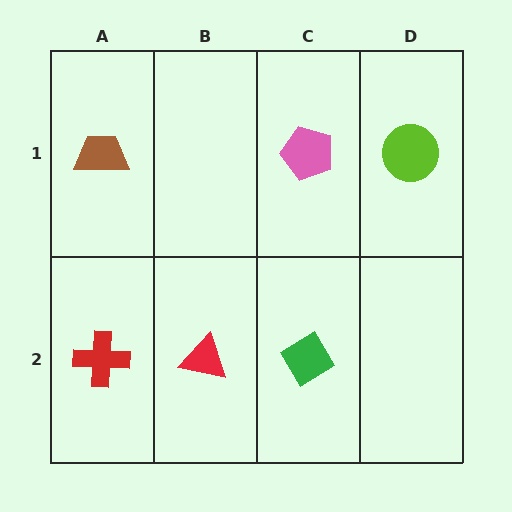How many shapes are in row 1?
3 shapes.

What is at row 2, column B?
A red triangle.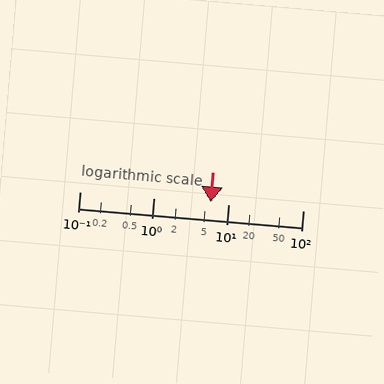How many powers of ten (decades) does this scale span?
The scale spans 3 decades, from 0.1 to 100.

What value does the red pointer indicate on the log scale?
The pointer indicates approximately 5.7.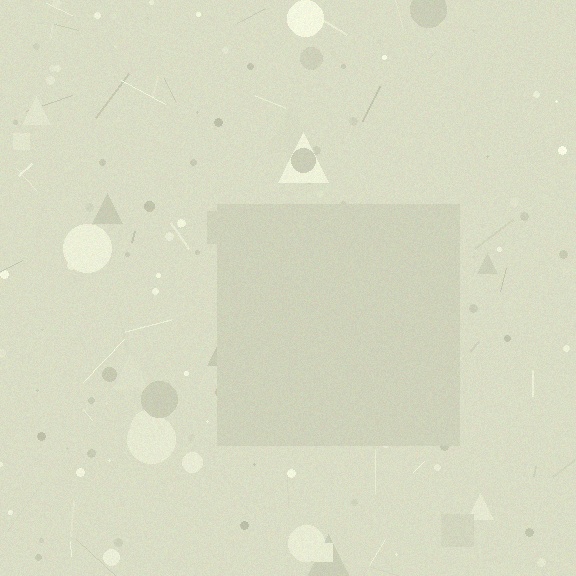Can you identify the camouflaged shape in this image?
The camouflaged shape is a square.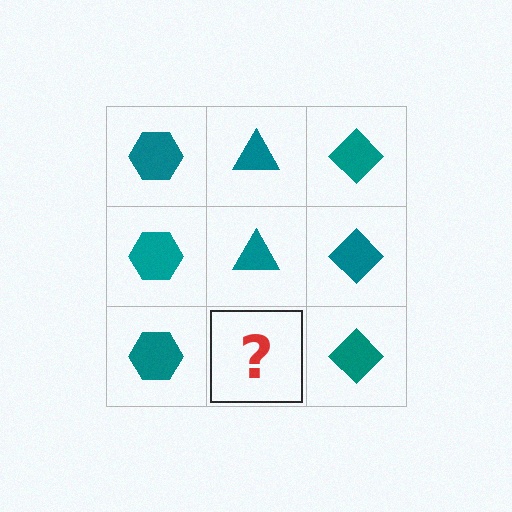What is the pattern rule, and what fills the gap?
The rule is that each column has a consistent shape. The gap should be filled with a teal triangle.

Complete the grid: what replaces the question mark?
The question mark should be replaced with a teal triangle.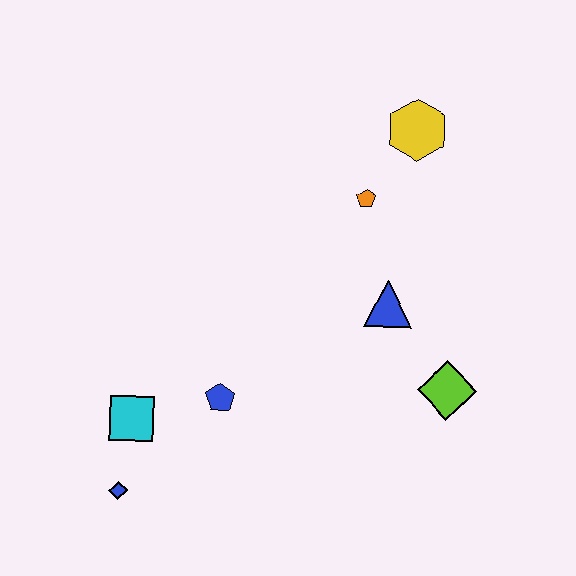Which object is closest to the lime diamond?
The blue triangle is closest to the lime diamond.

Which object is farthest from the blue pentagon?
The yellow hexagon is farthest from the blue pentagon.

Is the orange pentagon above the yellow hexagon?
No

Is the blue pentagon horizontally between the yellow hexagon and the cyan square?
Yes